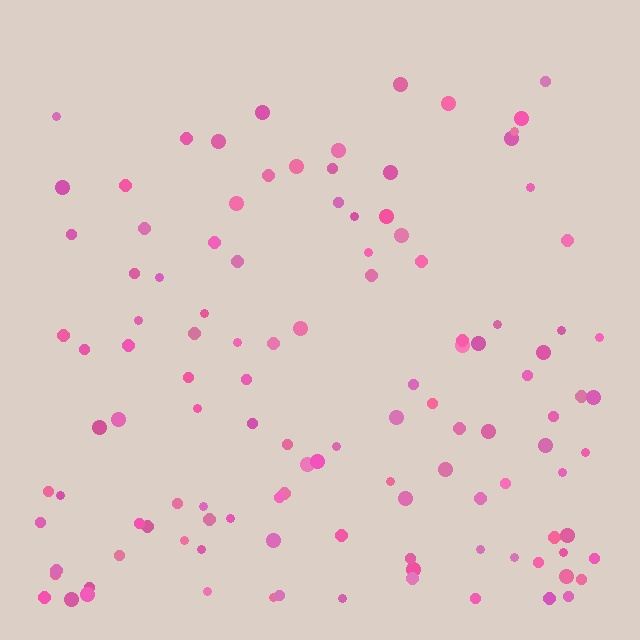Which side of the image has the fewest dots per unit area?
The top.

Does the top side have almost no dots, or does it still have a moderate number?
Still a moderate number, just noticeably fewer than the bottom.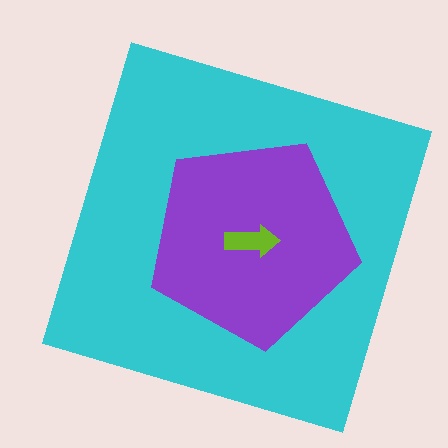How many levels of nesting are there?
3.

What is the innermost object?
The lime arrow.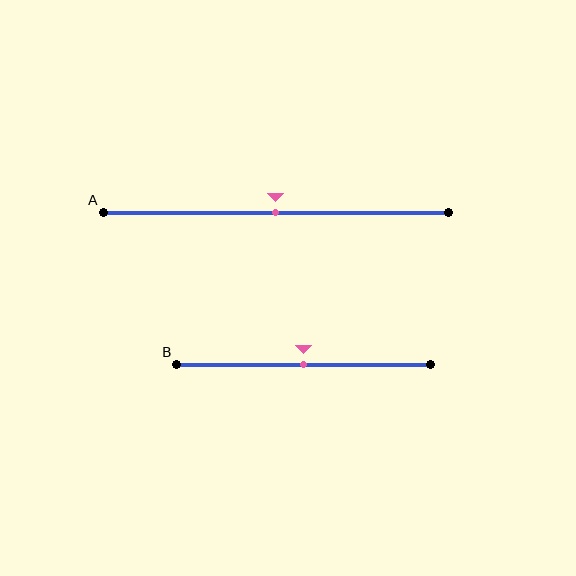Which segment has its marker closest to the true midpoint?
Segment A has its marker closest to the true midpoint.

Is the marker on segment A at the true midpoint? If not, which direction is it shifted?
Yes, the marker on segment A is at the true midpoint.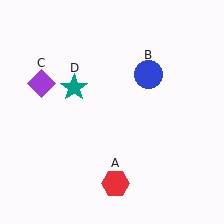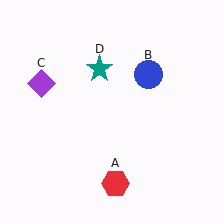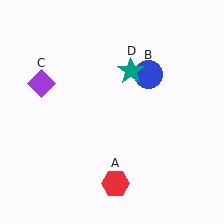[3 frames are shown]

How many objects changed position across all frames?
1 object changed position: teal star (object D).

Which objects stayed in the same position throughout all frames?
Red hexagon (object A) and blue circle (object B) and purple diamond (object C) remained stationary.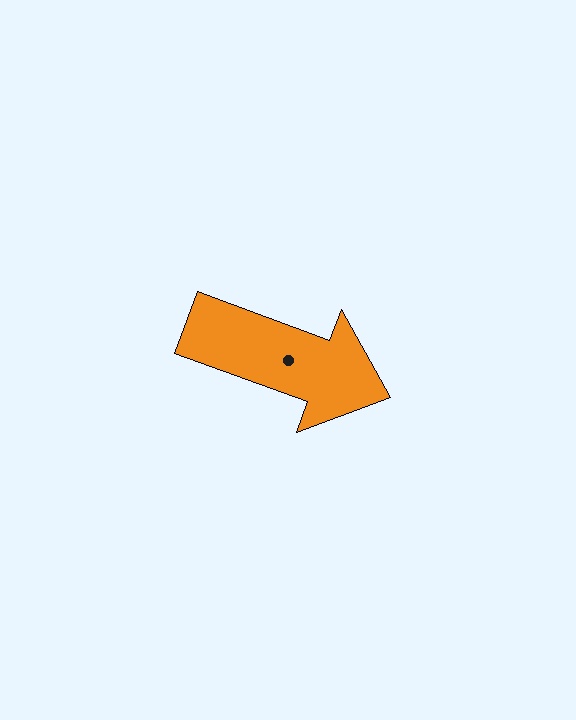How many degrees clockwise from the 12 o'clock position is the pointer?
Approximately 110 degrees.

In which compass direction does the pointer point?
East.